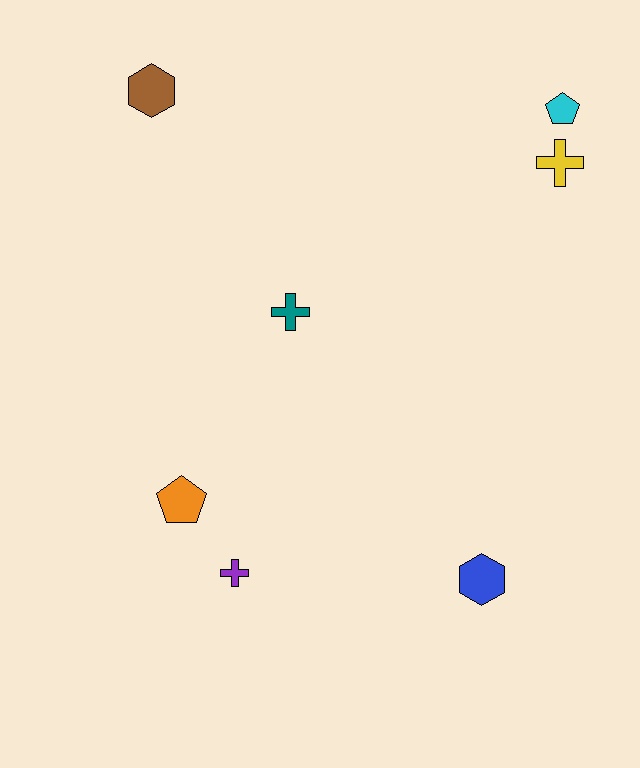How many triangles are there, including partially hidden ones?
There are no triangles.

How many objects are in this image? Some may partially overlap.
There are 7 objects.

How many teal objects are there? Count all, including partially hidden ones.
There is 1 teal object.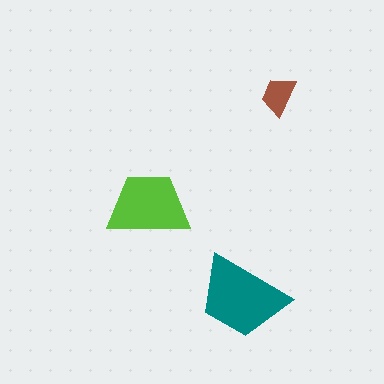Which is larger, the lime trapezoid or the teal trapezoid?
The teal one.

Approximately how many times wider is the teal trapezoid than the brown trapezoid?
About 2.5 times wider.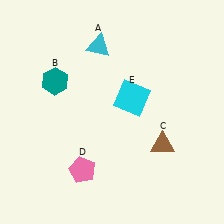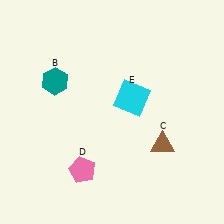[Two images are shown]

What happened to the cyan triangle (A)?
The cyan triangle (A) was removed in Image 2. It was in the top-left area of Image 1.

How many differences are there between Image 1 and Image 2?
There is 1 difference between the two images.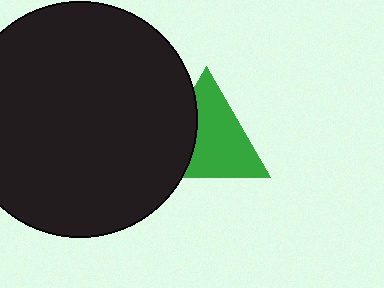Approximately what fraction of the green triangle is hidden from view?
Roughly 33% of the green triangle is hidden behind the black circle.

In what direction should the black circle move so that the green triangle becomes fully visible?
The black circle should move left. That is the shortest direction to clear the overlap and leave the green triangle fully visible.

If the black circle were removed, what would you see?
You would see the complete green triangle.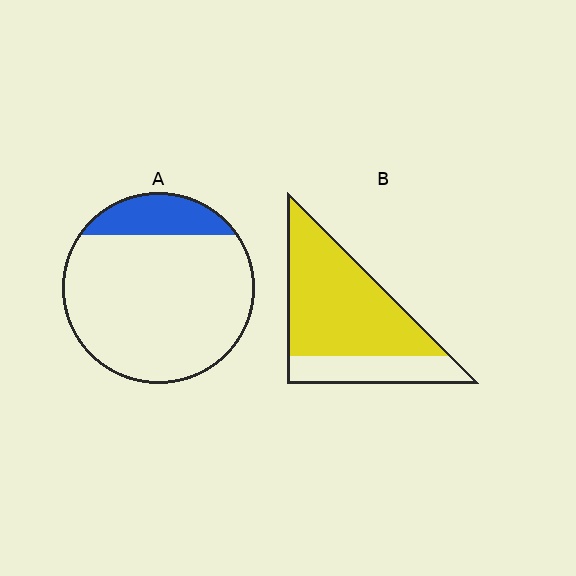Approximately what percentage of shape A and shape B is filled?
A is approximately 15% and B is approximately 75%.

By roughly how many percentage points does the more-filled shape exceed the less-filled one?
By roughly 55 percentage points (B over A).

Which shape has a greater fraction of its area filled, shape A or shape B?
Shape B.